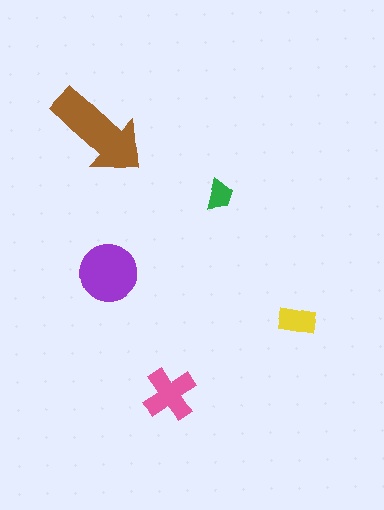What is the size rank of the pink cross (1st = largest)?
3rd.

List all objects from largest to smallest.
The brown arrow, the purple circle, the pink cross, the yellow rectangle, the green trapezoid.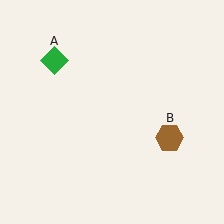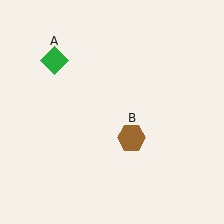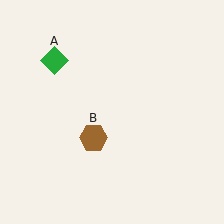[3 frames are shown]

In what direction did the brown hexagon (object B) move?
The brown hexagon (object B) moved left.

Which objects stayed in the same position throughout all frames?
Green diamond (object A) remained stationary.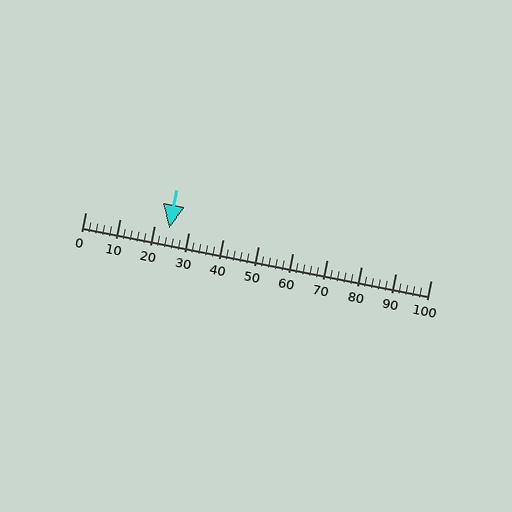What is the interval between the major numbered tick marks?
The major tick marks are spaced 10 units apart.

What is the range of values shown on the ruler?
The ruler shows values from 0 to 100.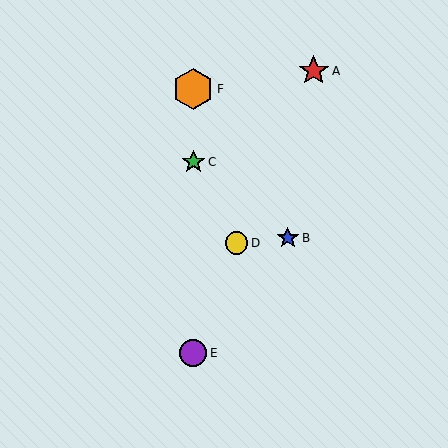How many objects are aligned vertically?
3 objects (C, E, F) are aligned vertically.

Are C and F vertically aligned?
Yes, both are at x≈193.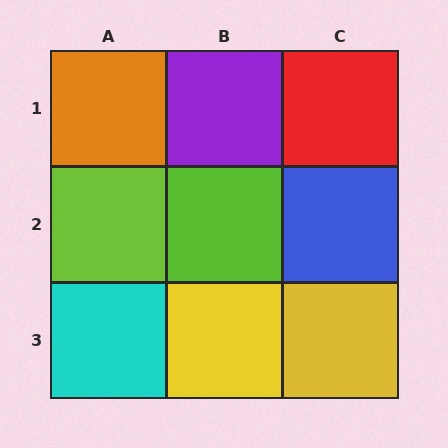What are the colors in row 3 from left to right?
Cyan, yellow, yellow.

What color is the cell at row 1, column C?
Red.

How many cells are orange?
1 cell is orange.